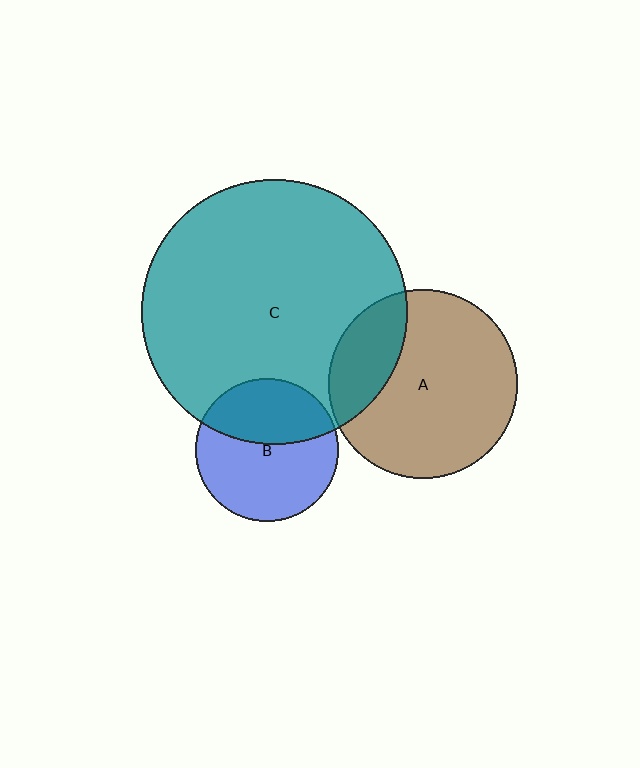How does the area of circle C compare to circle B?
Approximately 3.4 times.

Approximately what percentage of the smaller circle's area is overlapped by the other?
Approximately 25%.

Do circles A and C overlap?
Yes.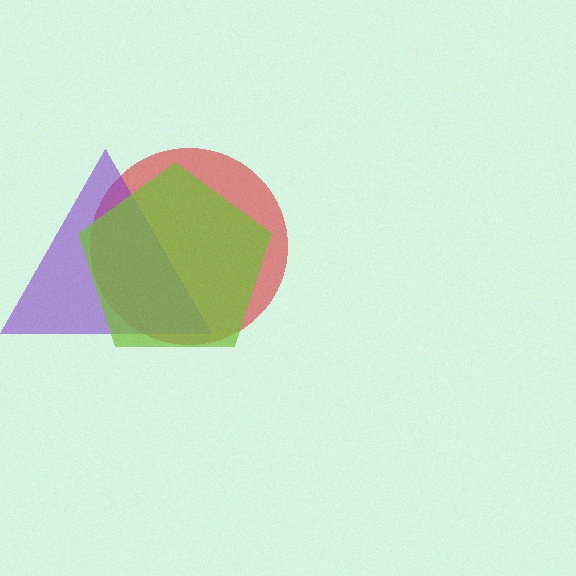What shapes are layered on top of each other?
The layered shapes are: a red circle, a purple triangle, a lime pentagon.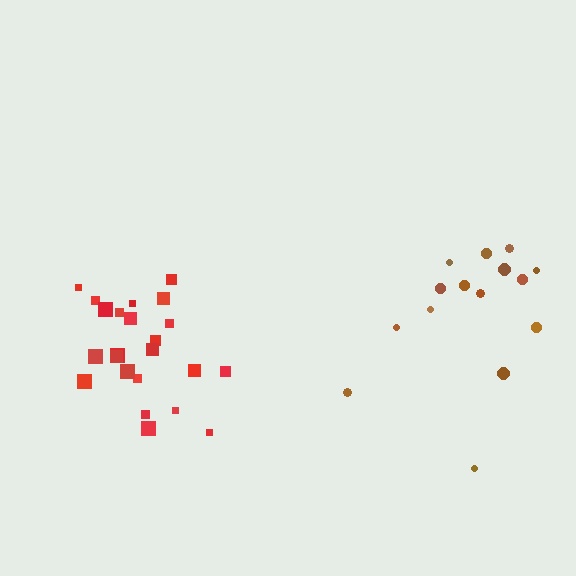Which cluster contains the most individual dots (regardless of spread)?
Red (23).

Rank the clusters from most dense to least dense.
red, brown.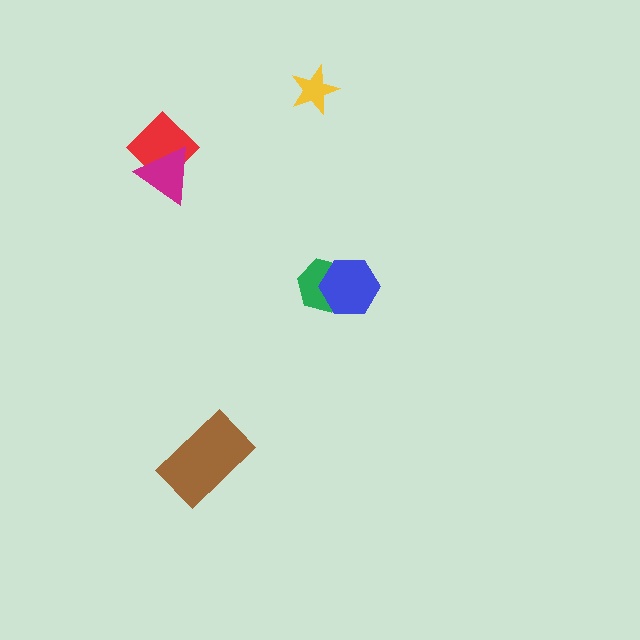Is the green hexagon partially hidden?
Yes, it is partially covered by another shape.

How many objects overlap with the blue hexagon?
1 object overlaps with the blue hexagon.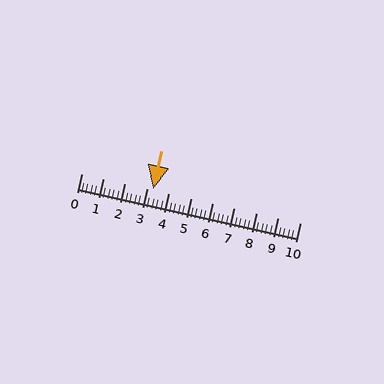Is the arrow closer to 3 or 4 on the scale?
The arrow is closer to 3.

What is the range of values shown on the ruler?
The ruler shows values from 0 to 10.